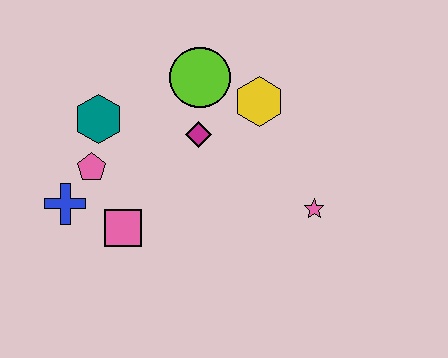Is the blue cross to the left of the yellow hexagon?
Yes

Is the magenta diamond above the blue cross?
Yes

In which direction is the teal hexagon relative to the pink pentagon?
The teal hexagon is above the pink pentagon.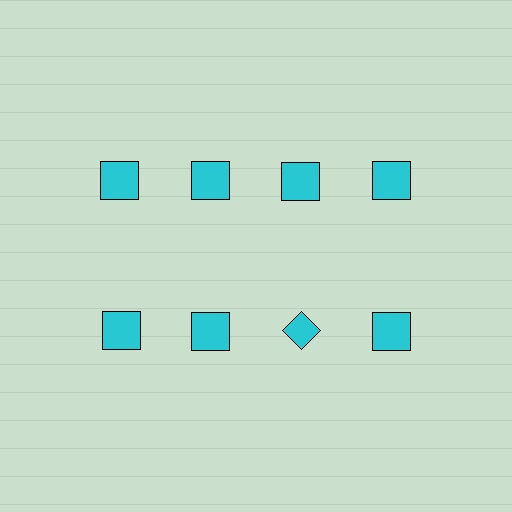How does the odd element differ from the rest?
It has a different shape: diamond instead of square.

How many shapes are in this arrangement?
There are 8 shapes arranged in a grid pattern.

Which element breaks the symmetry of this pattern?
The cyan diamond in the second row, center column breaks the symmetry. All other shapes are cyan squares.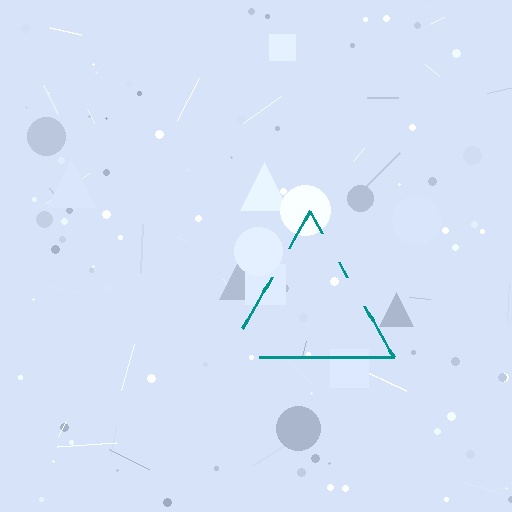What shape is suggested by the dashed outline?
The dashed outline suggests a triangle.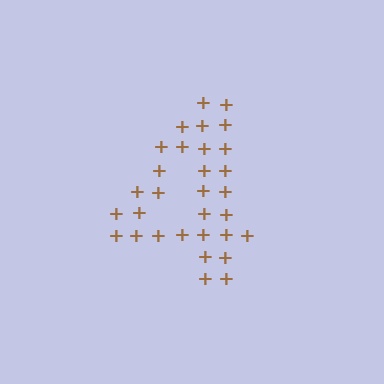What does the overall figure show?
The overall figure shows the digit 4.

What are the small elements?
The small elements are plus signs.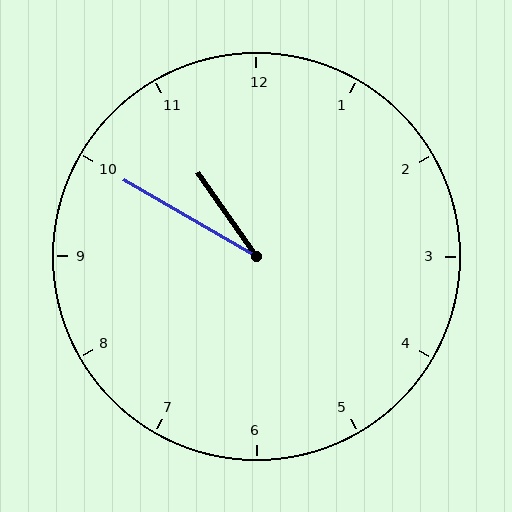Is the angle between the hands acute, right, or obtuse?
It is acute.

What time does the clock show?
10:50.